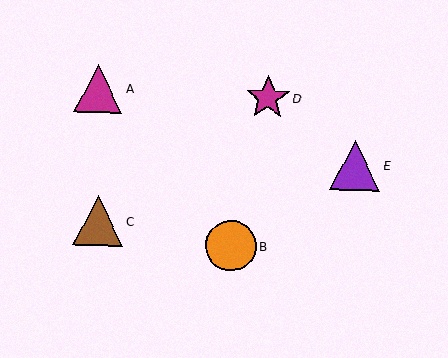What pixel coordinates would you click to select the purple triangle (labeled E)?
Click at (355, 165) to select the purple triangle E.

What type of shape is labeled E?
Shape E is a purple triangle.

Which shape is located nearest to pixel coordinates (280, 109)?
The magenta star (labeled D) at (268, 98) is nearest to that location.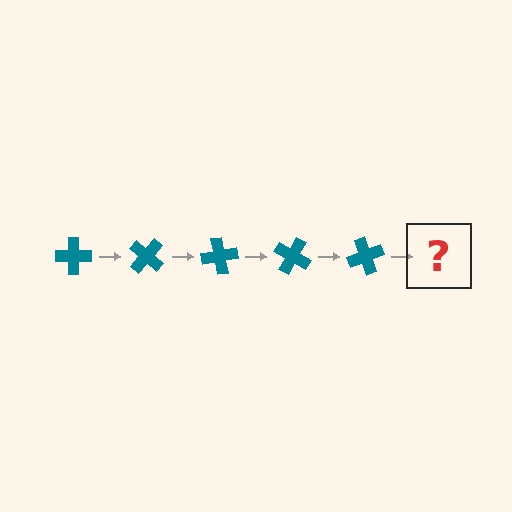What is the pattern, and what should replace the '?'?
The pattern is that the cross rotates 40 degrees each step. The '?' should be a teal cross rotated 200 degrees.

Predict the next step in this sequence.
The next step is a teal cross rotated 200 degrees.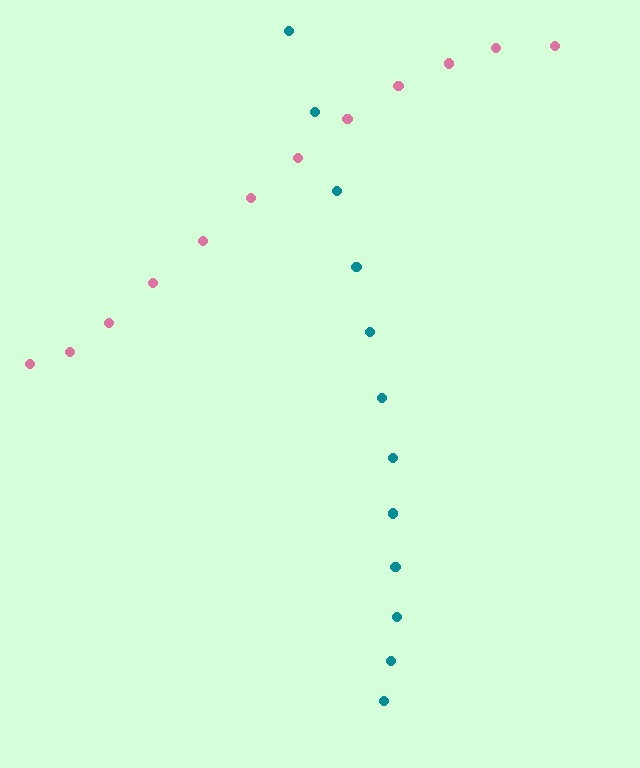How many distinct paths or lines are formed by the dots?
There are 2 distinct paths.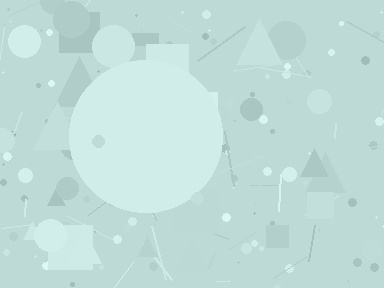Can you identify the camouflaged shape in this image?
The camouflaged shape is a circle.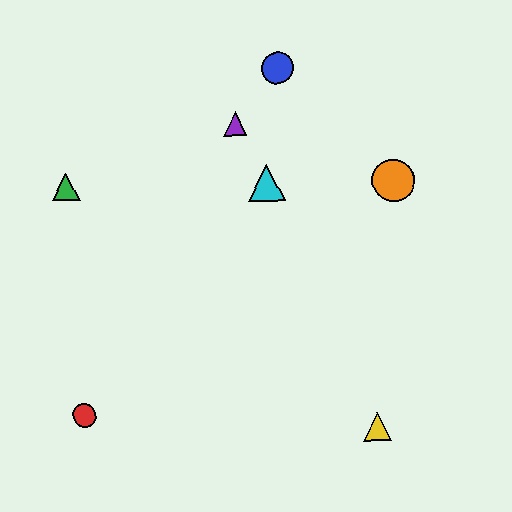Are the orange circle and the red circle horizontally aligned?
No, the orange circle is at y≈180 and the red circle is at y≈415.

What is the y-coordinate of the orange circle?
The orange circle is at y≈180.